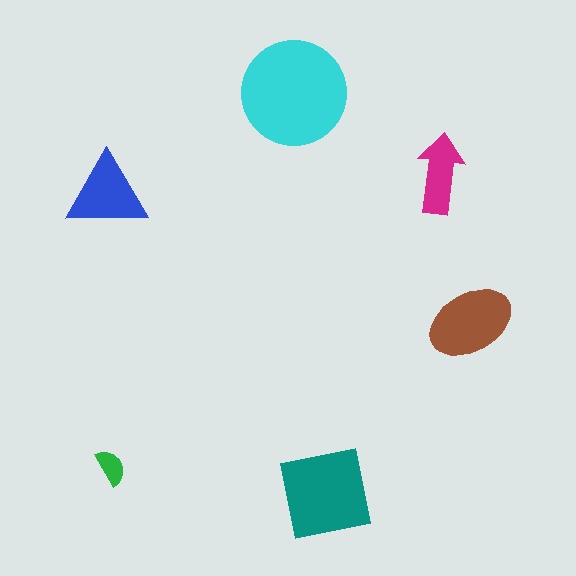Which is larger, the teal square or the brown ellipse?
The teal square.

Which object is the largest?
The cyan circle.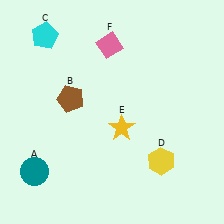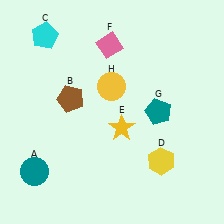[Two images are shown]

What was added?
A teal pentagon (G), a yellow circle (H) were added in Image 2.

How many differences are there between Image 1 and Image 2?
There are 2 differences between the two images.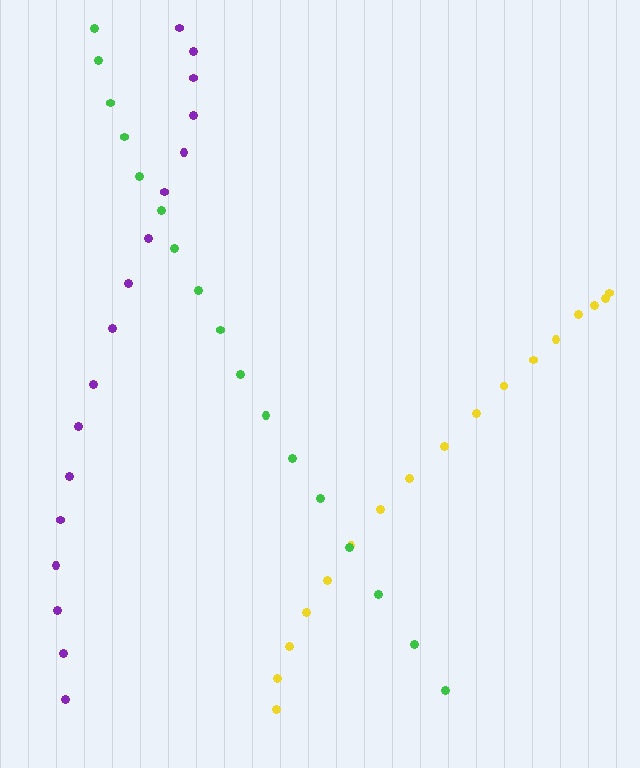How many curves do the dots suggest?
There are 3 distinct paths.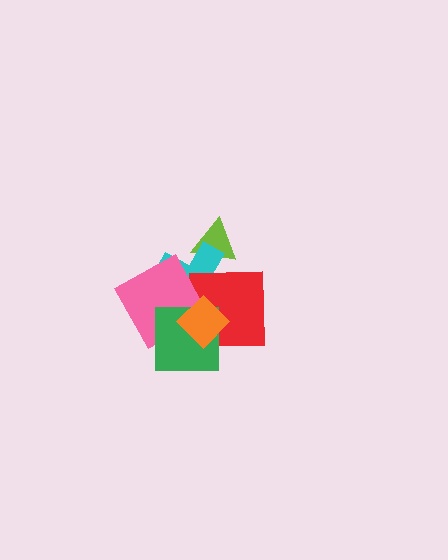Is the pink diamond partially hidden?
Yes, it is partially covered by another shape.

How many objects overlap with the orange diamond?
4 objects overlap with the orange diamond.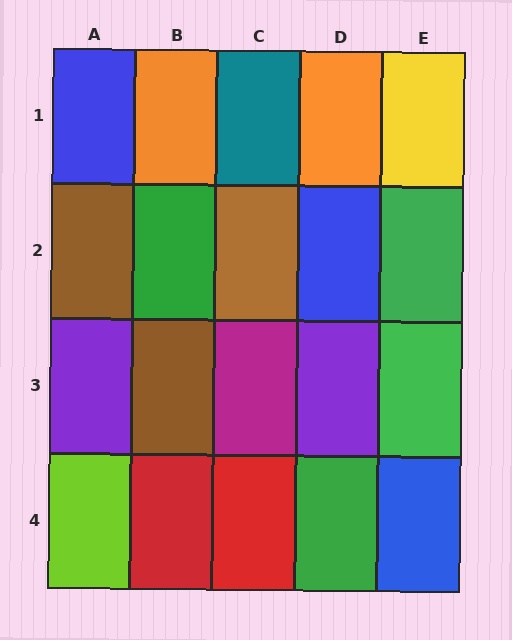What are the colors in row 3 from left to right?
Purple, brown, magenta, purple, green.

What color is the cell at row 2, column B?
Green.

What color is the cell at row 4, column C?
Red.